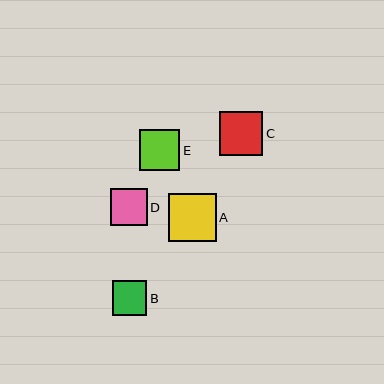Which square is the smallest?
Square B is the smallest with a size of approximately 35 pixels.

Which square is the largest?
Square A is the largest with a size of approximately 48 pixels.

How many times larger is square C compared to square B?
Square C is approximately 1.3 times the size of square B.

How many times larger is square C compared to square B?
Square C is approximately 1.3 times the size of square B.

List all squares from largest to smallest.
From largest to smallest: A, C, E, D, B.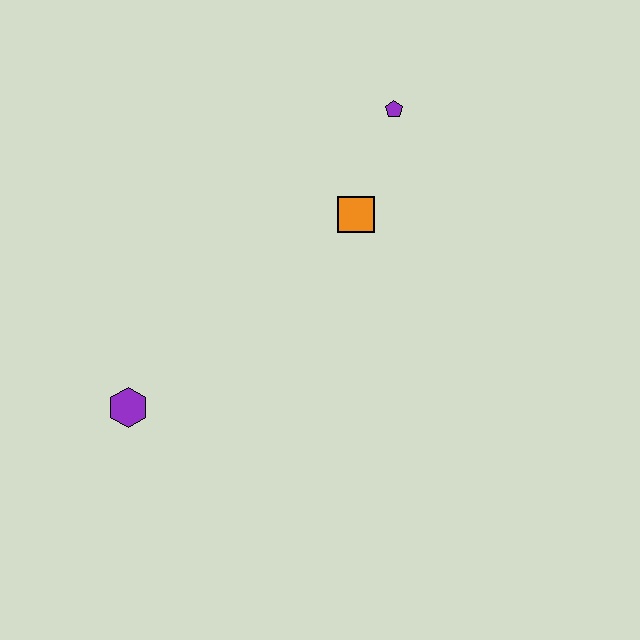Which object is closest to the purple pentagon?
The orange square is closest to the purple pentagon.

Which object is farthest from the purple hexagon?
The purple pentagon is farthest from the purple hexagon.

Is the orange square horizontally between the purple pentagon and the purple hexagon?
Yes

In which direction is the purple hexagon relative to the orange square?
The purple hexagon is to the left of the orange square.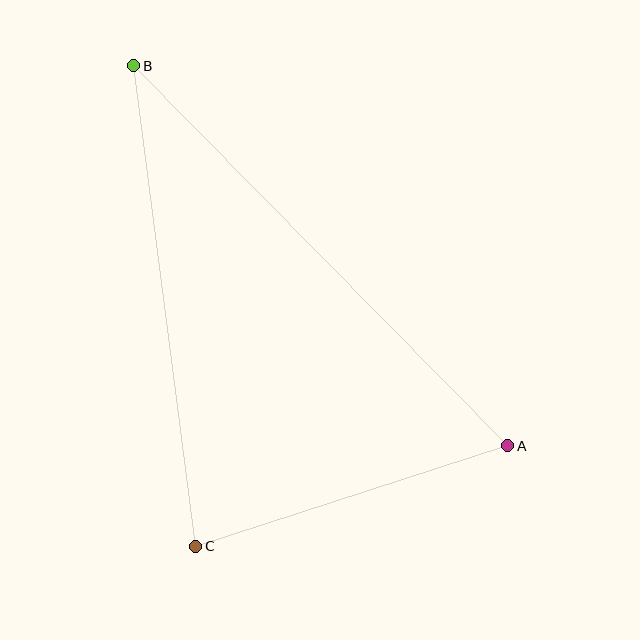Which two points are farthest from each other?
Points A and B are farthest from each other.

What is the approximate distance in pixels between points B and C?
The distance between B and C is approximately 484 pixels.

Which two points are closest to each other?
Points A and C are closest to each other.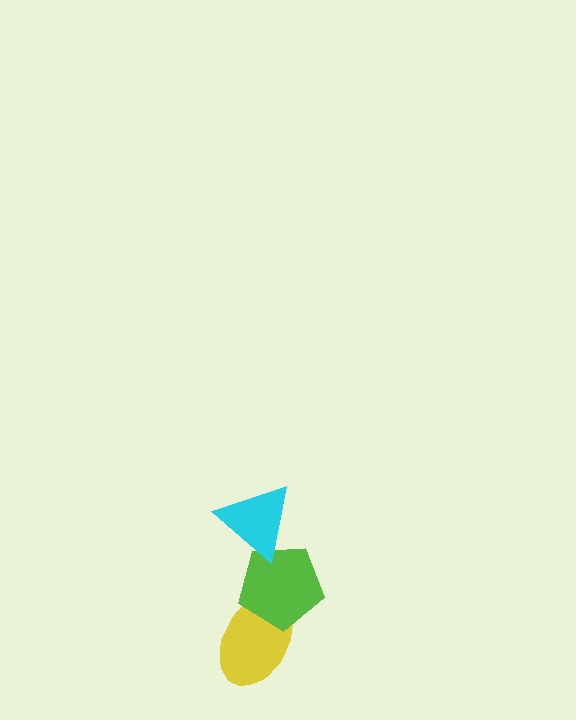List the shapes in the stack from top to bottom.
From top to bottom: the cyan triangle, the lime pentagon, the yellow ellipse.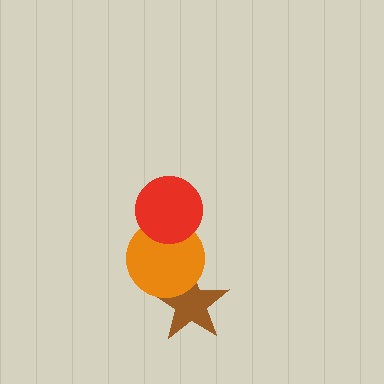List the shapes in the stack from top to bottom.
From top to bottom: the red circle, the orange circle, the brown star.